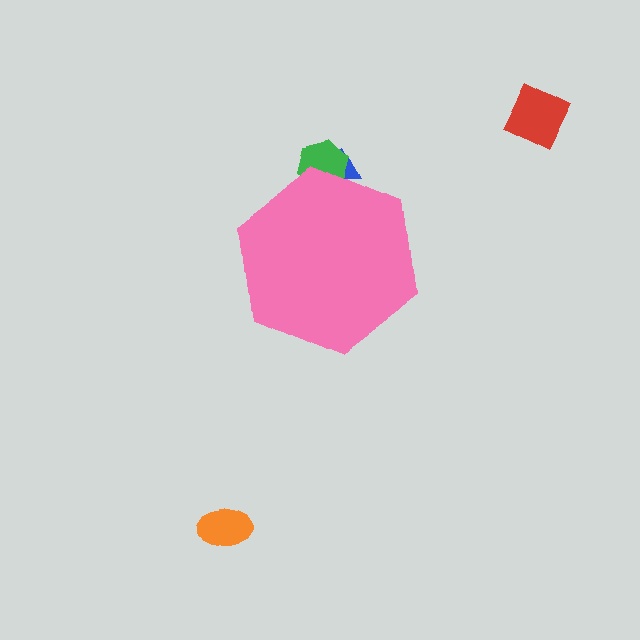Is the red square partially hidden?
No, the red square is fully visible.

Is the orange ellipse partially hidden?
No, the orange ellipse is fully visible.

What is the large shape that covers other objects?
A pink hexagon.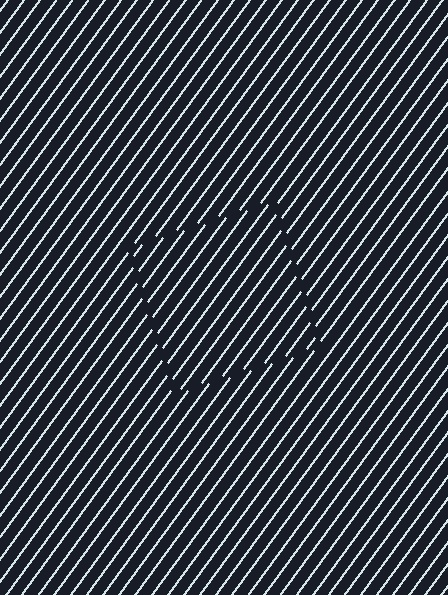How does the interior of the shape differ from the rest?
The interior of the shape contains the same grating, shifted by half a period — the contour is defined by the phase discontinuity where line-ends from the inner and outer gratings abut.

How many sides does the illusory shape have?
4 sides — the line-ends trace a square.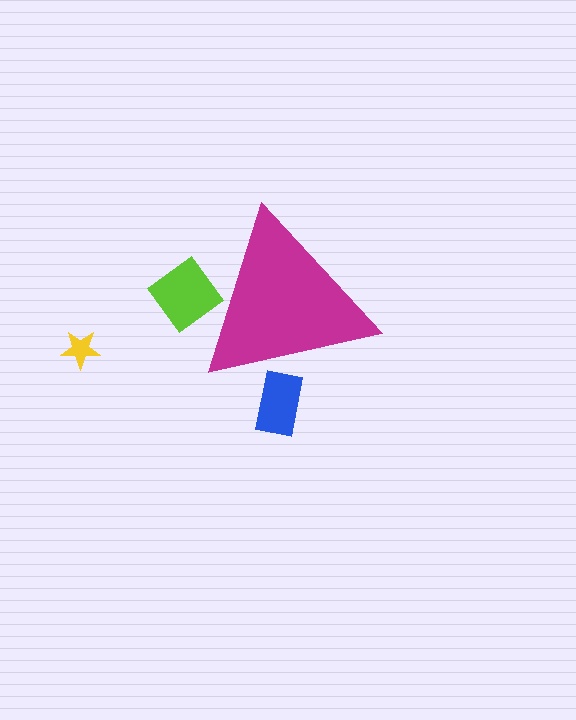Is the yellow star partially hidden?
No, the yellow star is fully visible.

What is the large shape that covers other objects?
A magenta triangle.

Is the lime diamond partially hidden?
Yes, the lime diamond is partially hidden behind the magenta triangle.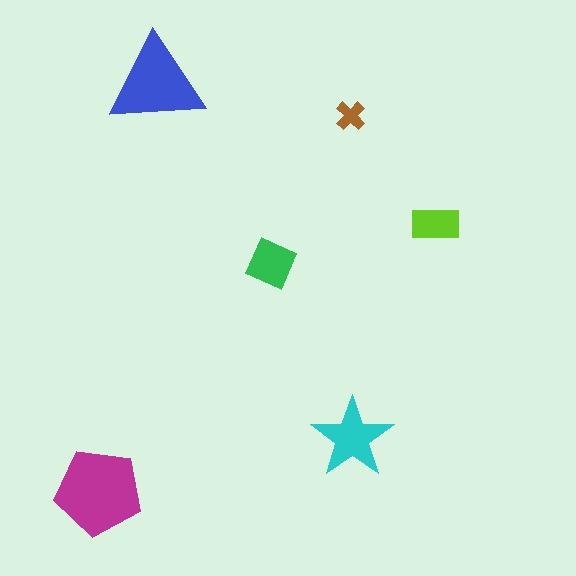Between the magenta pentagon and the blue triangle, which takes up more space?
The magenta pentagon.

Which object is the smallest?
The brown cross.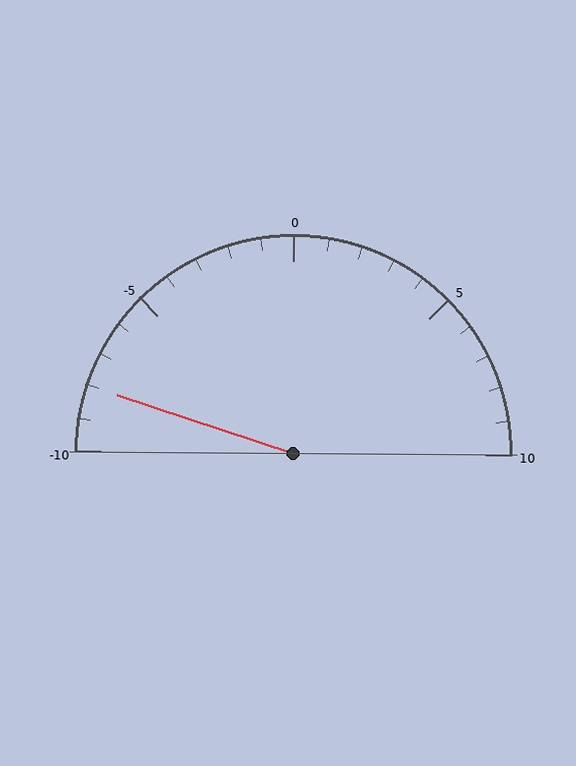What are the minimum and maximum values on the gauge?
The gauge ranges from -10 to 10.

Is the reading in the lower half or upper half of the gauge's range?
The reading is in the lower half of the range (-10 to 10).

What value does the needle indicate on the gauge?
The needle indicates approximately -8.